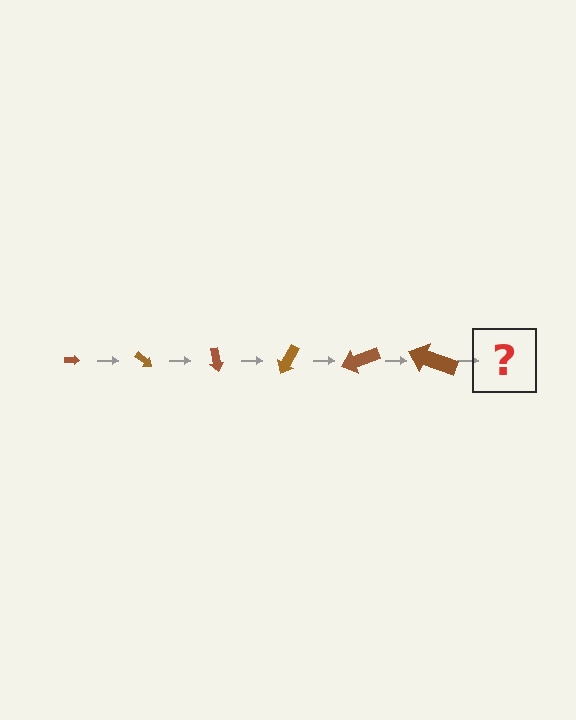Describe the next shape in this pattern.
It should be an arrow, larger than the previous one and rotated 240 degrees from the start.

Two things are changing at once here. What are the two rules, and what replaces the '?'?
The two rules are that the arrow grows larger each step and it rotates 40 degrees each step. The '?' should be an arrow, larger than the previous one and rotated 240 degrees from the start.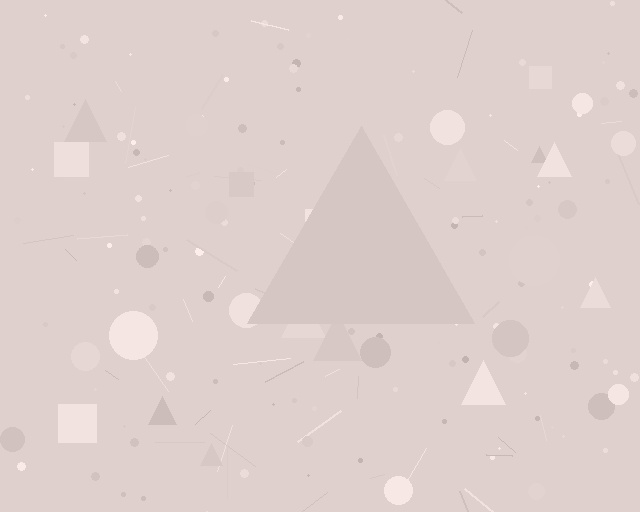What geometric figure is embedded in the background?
A triangle is embedded in the background.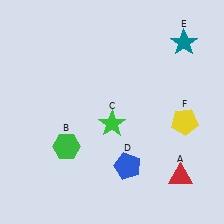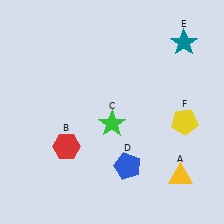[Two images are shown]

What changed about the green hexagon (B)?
In Image 1, B is green. In Image 2, it changed to red.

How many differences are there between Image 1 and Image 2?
There are 2 differences between the two images.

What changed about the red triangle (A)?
In Image 1, A is red. In Image 2, it changed to yellow.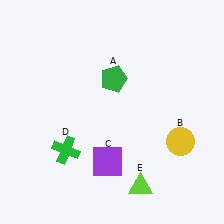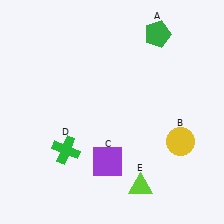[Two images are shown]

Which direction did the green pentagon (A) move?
The green pentagon (A) moved up.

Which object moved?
The green pentagon (A) moved up.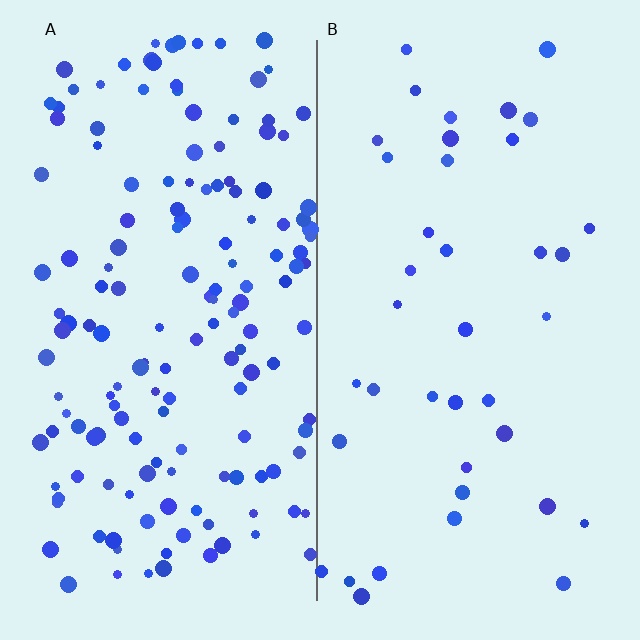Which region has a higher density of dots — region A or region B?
A (the left).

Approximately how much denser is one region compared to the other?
Approximately 4.0× — region A over region B.